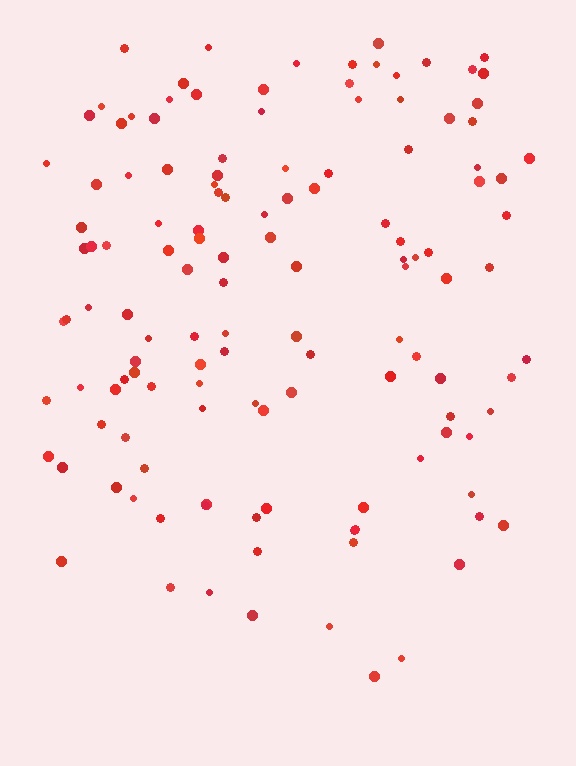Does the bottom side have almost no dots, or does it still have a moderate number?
Still a moderate number, just noticeably fewer than the top.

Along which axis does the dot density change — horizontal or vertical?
Vertical.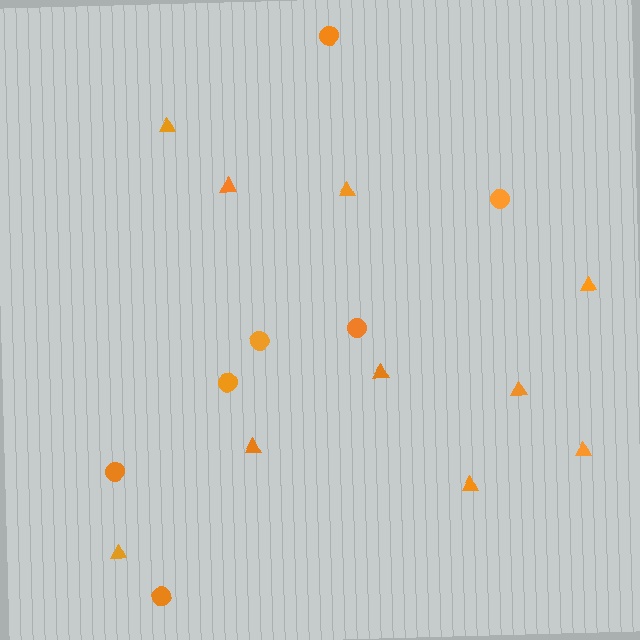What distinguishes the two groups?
There are 2 groups: one group of circles (7) and one group of triangles (10).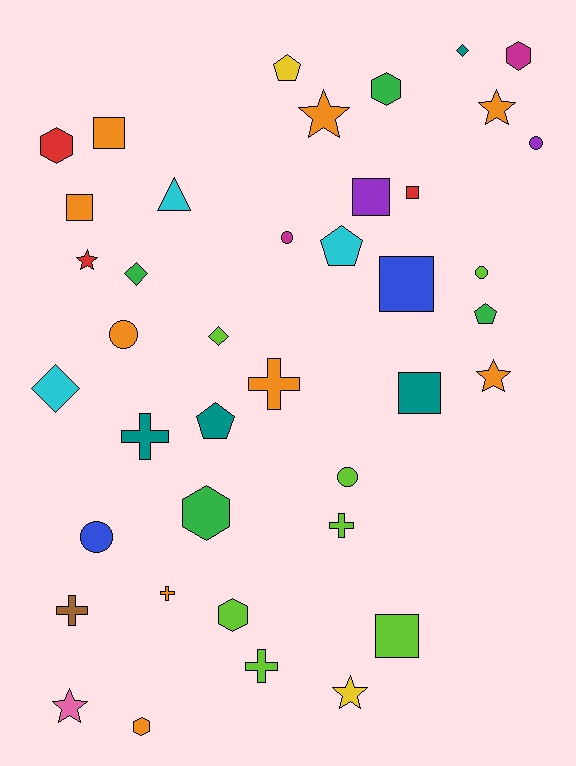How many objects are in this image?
There are 40 objects.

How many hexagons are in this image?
There are 6 hexagons.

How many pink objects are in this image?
There is 1 pink object.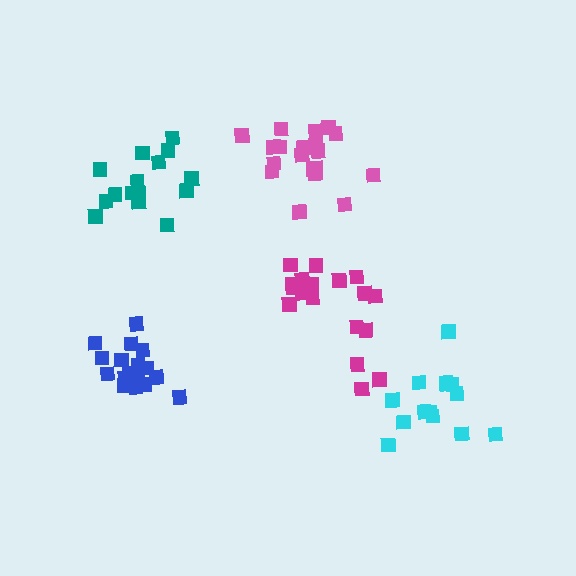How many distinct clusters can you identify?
There are 5 distinct clusters.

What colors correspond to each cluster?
The clusters are colored: cyan, pink, blue, magenta, teal.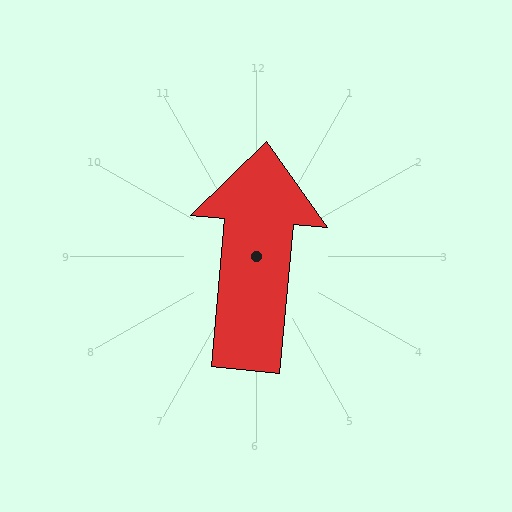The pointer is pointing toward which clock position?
Roughly 12 o'clock.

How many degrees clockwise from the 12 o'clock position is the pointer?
Approximately 5 degrees.